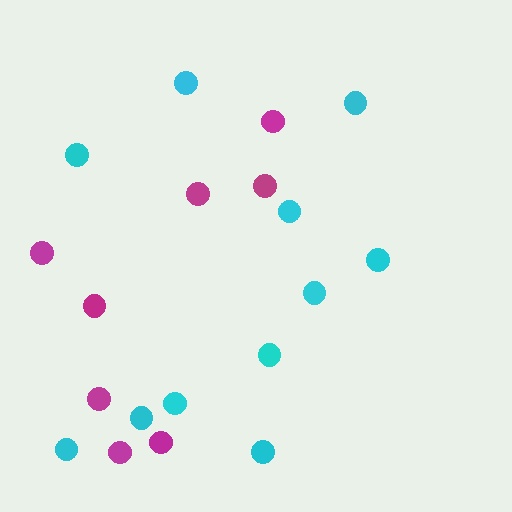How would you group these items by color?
There are 2 groups: one group of magenta circles (8) and one group of cyan circles (11).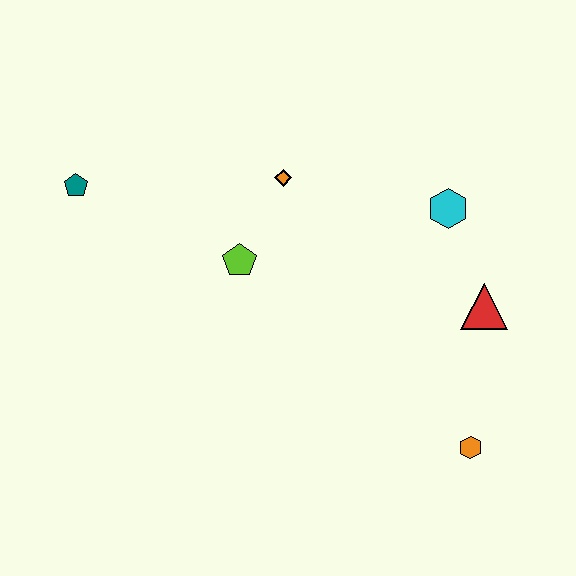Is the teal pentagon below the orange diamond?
Yes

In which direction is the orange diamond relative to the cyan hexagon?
The orange diamond is to the left of the cyan hexagon.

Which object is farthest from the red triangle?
The teal pentagon is farthest from the red triangle.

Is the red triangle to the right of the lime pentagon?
Yes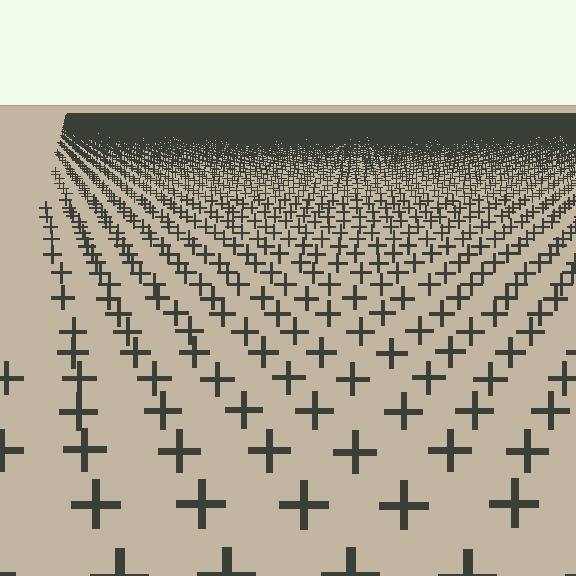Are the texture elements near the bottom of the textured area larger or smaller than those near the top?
Larger. Near the bottom, elements are closer to the viewer and appear at a bigger on-screen size.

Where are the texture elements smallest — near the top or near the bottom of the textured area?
Near the top.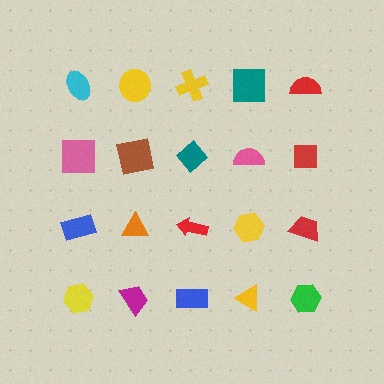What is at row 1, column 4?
A teal square.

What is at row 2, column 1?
A pink square.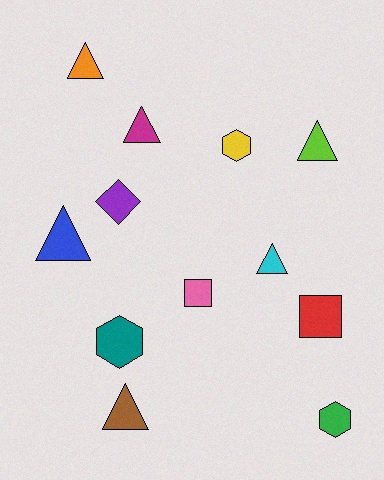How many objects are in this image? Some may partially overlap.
There are 12 objects.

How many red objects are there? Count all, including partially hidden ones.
There is 1 red object.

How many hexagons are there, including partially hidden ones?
There are 3 hexagons.